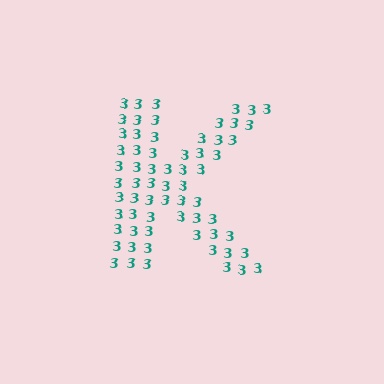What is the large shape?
The large shape is the letter K.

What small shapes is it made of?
It is made of small digit 3's.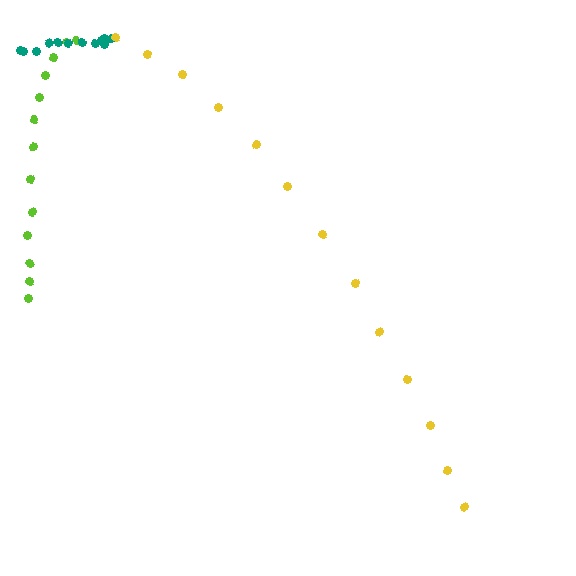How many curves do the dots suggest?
There are 3 distinct paths.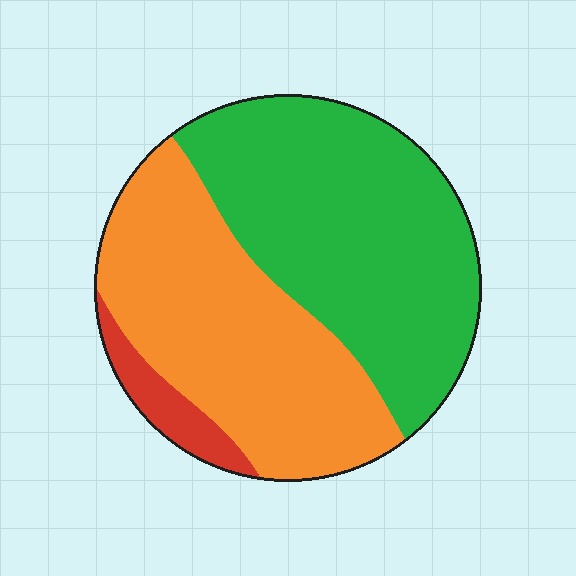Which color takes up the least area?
Red, at roughly 5%.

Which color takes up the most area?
Green, at roughly 50%.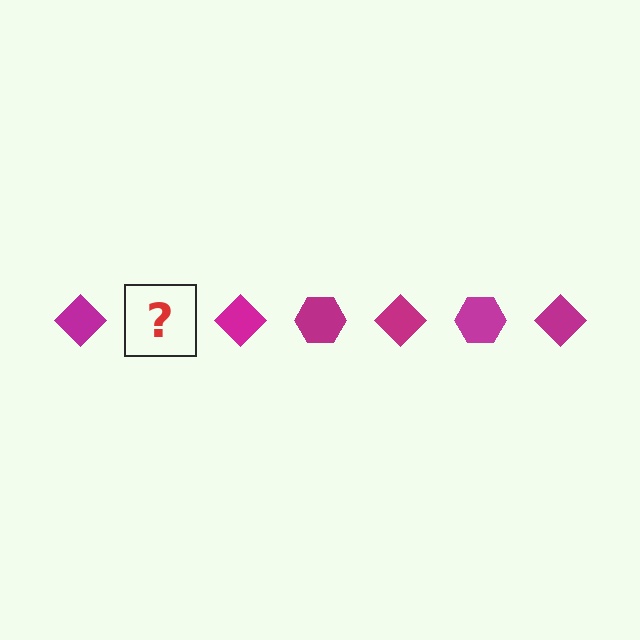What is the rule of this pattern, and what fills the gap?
The rule is that the pattern cycles through diamond, hexagon shapes in magenta. The gap should be filled with a magenta hexagon.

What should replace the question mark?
The question mark should be replaced with a magenta hexagon.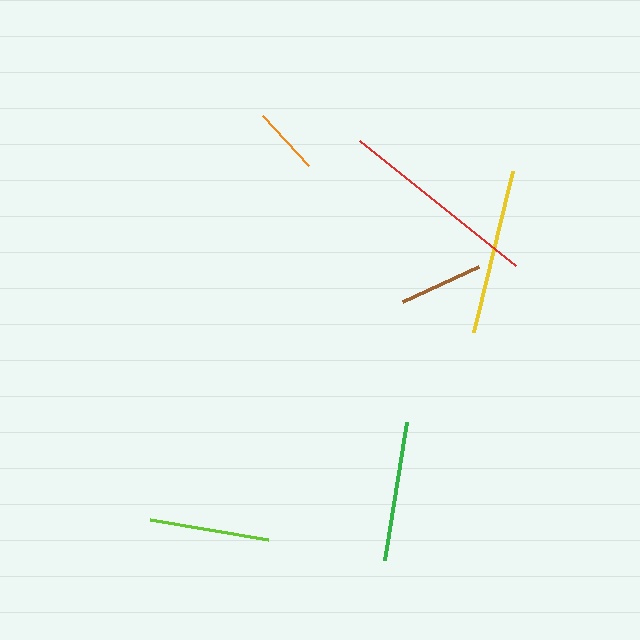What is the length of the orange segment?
The orange segment is approximately 68 pixels long.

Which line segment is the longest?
The red line is the longest at approximately 201 pixels.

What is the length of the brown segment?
The brown segment is approximately 83 pixels long.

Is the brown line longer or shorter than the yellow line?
The yellow line is longer than the brown line.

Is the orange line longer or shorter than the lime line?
The lime line is longer than the orange line.